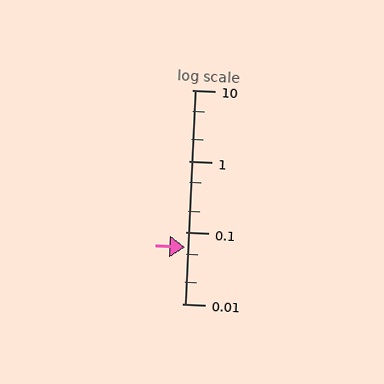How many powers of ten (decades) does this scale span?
The scale spans 3 decades, from 0.01 to 10.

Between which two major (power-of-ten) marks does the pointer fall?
The pointer is between 0.01 and 0.1.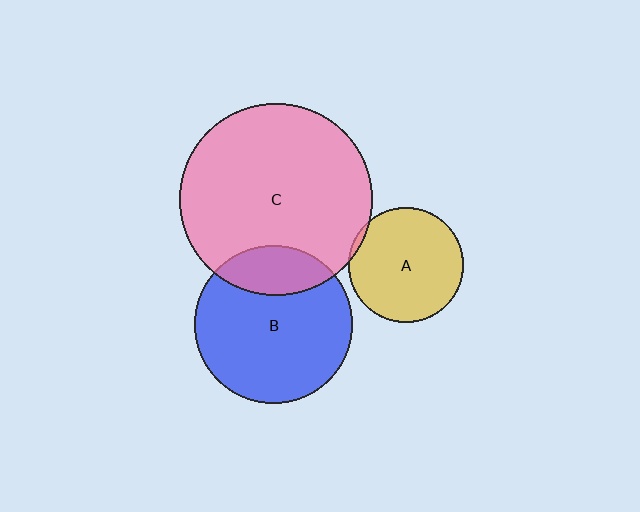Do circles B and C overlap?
Yes.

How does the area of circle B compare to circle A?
Approximately 1.9 times.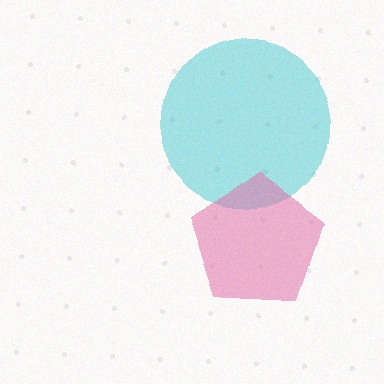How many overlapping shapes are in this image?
There are 2 overlapping shapes in the image.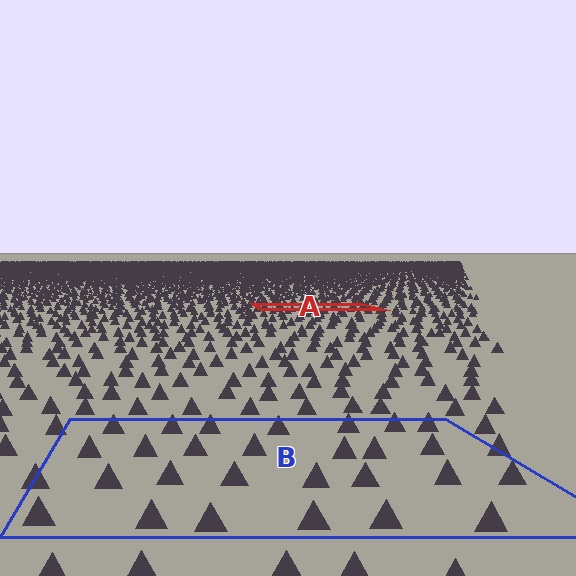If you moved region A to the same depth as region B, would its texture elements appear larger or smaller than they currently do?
They would appear larger. At a closer depth, the same texture elements are projected at a bigger on-screen size.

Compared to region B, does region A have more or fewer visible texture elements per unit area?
Region A has more texture elements per unit area — they are packed more densely because it is farther away.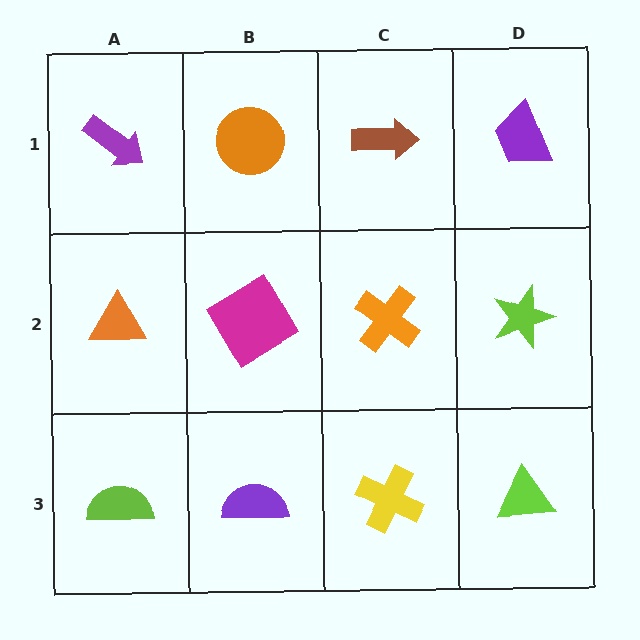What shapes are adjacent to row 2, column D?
A purple trapezoid (row 1, column D), a lime triangle (row 3, column D), an orange cross (row 2, column C).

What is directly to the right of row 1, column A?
An orange circle.